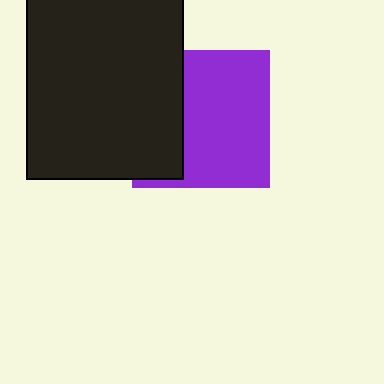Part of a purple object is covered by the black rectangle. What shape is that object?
It is a square.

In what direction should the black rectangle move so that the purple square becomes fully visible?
The black rectangle should move left. That is the shortest direction to clear the overlap and leave the purple square fully visible.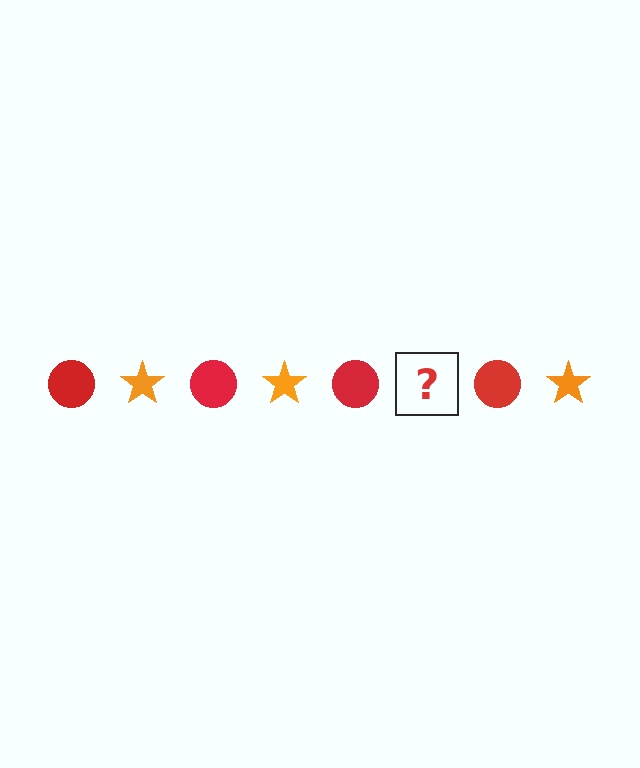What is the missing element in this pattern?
The missing element is an orange star.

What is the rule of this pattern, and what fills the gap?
The rule is that the pattern alternates between red circle and orange star. The gap should be filled with an orange star.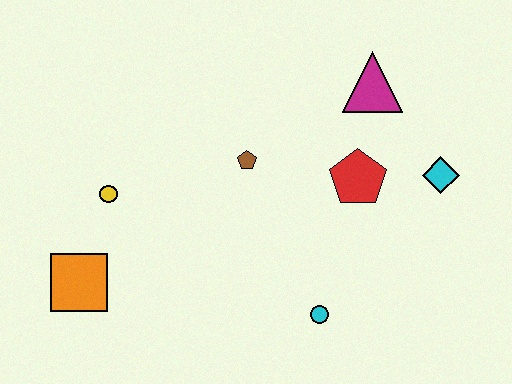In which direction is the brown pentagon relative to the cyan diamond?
The brown pentagon is to the left of the cyan diamond.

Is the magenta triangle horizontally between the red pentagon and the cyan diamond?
Yes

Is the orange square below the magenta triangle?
Yes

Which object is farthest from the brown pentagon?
The orange square is farthest from the brown pentagon.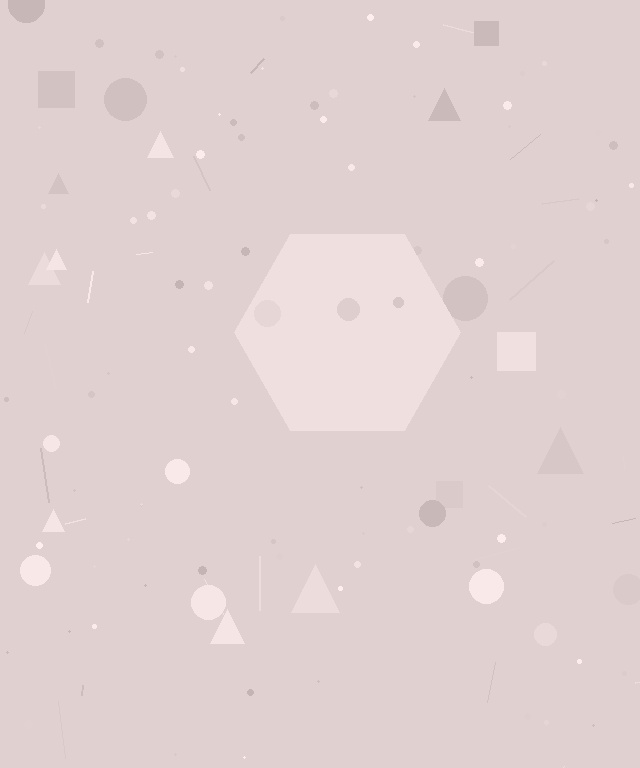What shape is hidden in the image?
A hexagon is hidden in the image.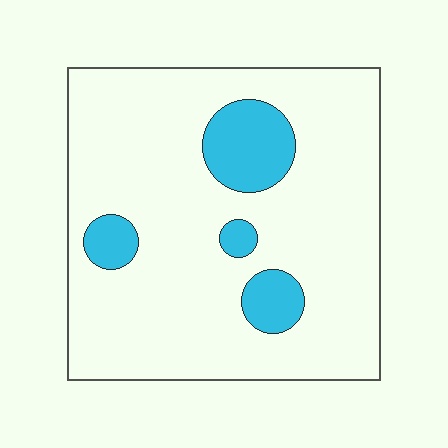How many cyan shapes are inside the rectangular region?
4.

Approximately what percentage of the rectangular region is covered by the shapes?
Approximately 15%.